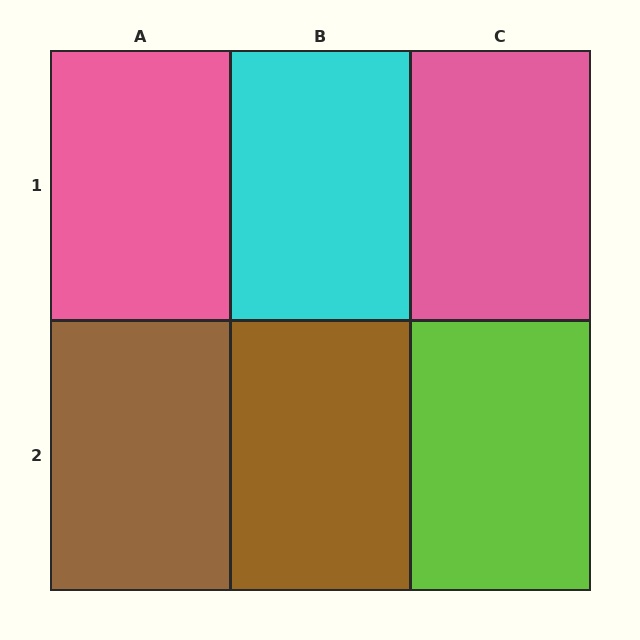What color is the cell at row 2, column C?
Lime.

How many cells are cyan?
1 cell is cyan.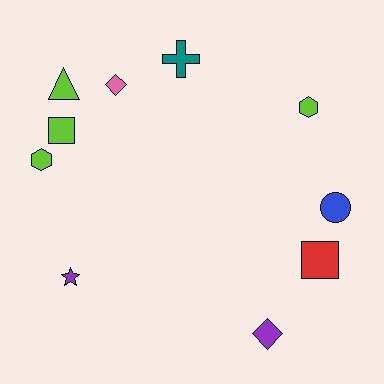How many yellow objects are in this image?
There are no yellow objects.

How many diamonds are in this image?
There are 2 diamonds.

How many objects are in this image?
There are 10 objects.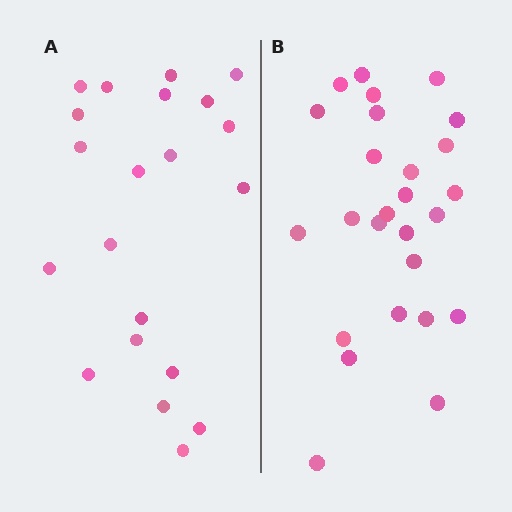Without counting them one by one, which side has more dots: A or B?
Region B (the right region) has more dots.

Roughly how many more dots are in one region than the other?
Region B has about 5 more dots than region A.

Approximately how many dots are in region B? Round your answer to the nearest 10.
About 30 dots. (The exact count is 26, which rounds to 30.)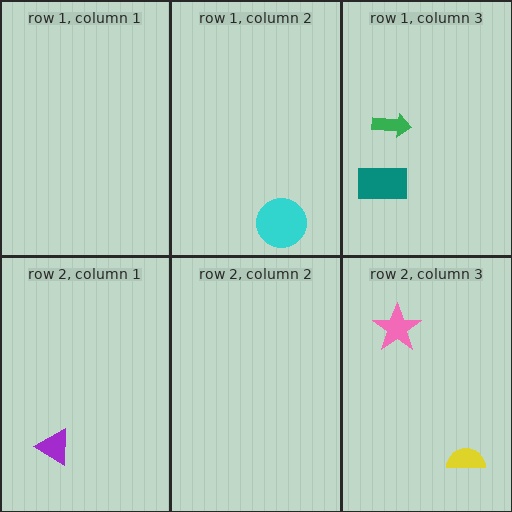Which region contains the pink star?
The row 2, column 3 region.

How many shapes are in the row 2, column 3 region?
2.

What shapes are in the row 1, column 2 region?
The cyan circle.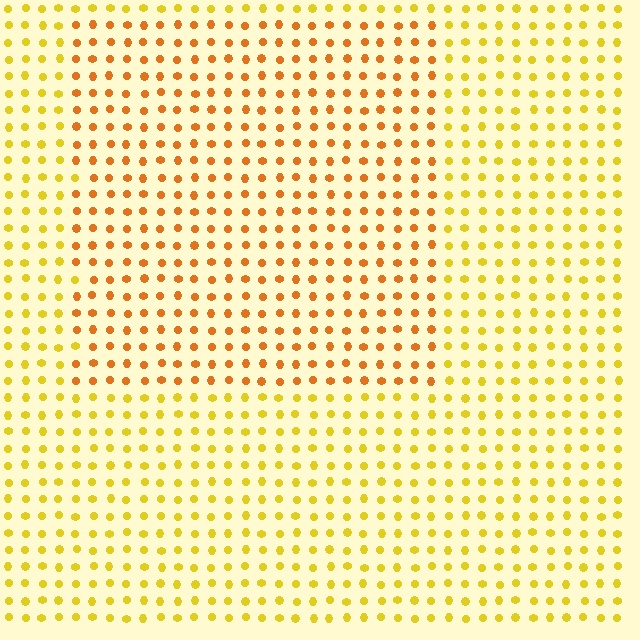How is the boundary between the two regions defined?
The boundary is defined purely by a slight shift in hue (about 28 degrees). Spacing, size, and orientation are identical on both sides.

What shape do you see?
I see a rectangle.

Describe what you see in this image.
The image is filled with small yellow elements in a uniform arrangement. A rectangle-shaped region is visible where the elements are tinted to a slightly different hue, forming a subtle color boundary.